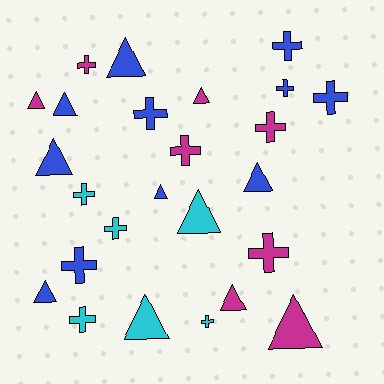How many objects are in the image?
There are 25 objects.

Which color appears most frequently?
Blue, with 11 objects.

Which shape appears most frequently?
Cross, with 13 objects.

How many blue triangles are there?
There are 6 blue triangles.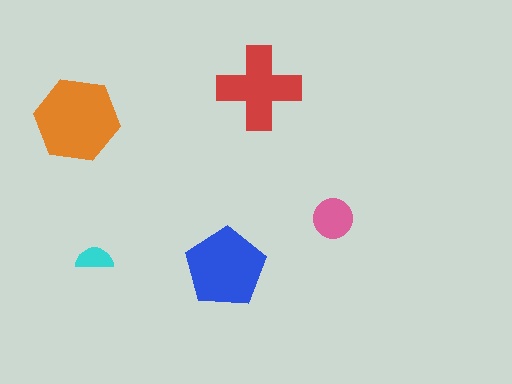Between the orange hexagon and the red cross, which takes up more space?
The orange hexagon.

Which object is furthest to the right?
The pink circle is rightmost.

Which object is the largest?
The orange hexagon.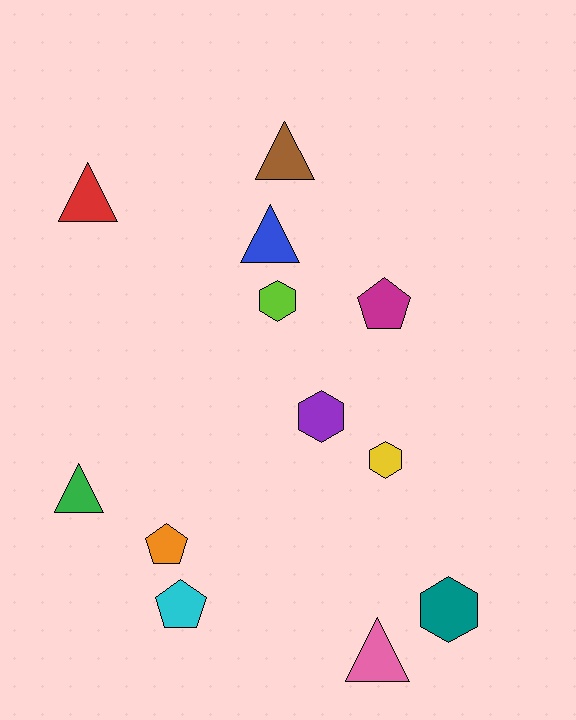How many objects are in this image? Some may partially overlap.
There are 12 objects.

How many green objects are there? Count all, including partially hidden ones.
There is 1 green object.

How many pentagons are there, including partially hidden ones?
There are 3 pentagons.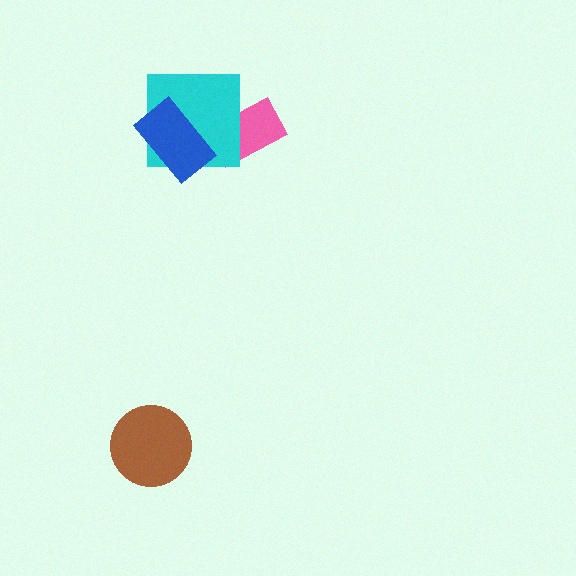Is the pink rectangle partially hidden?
Yes, it is partially covered by another shape.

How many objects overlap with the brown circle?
0 objects overlap with the brown circle.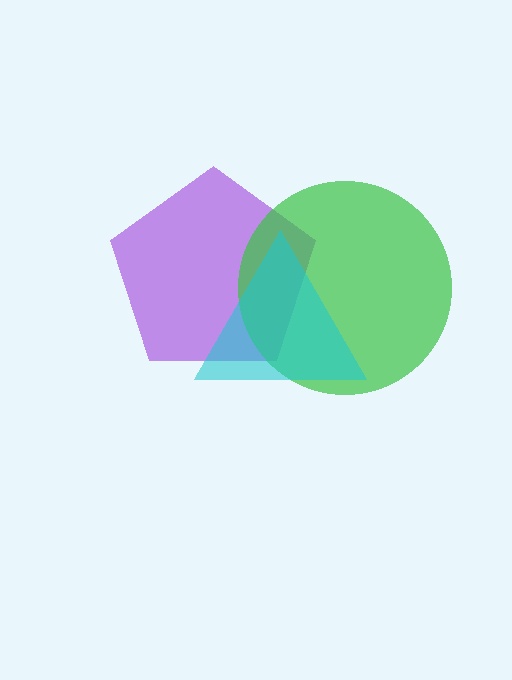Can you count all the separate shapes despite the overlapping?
Yes, there are 3 separate shapes.